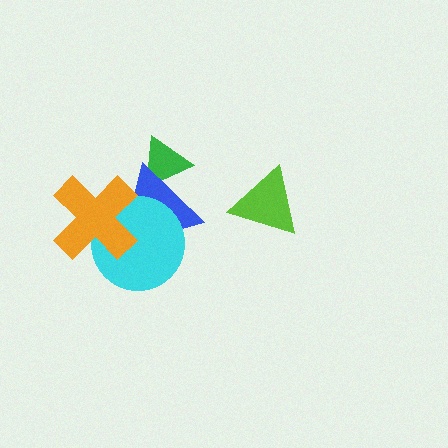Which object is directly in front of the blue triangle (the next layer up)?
The cyan circle is directly in front of the blue triangle.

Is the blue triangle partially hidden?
Yes, it is partially covered by another shape.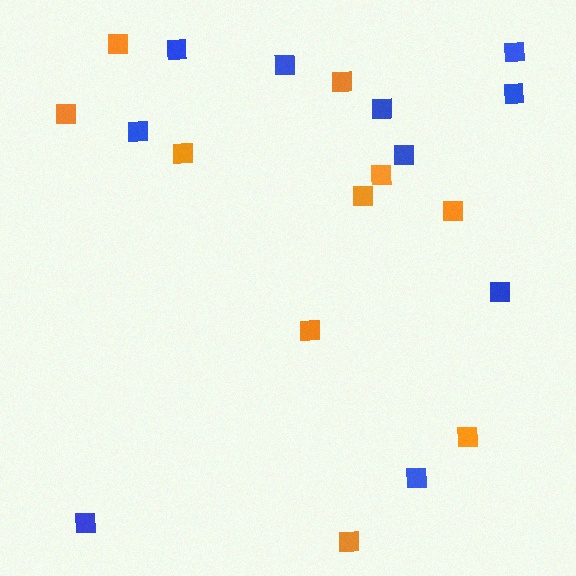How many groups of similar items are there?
There are 2 groups: one group of orange squares (10) and one group of blue squares (10).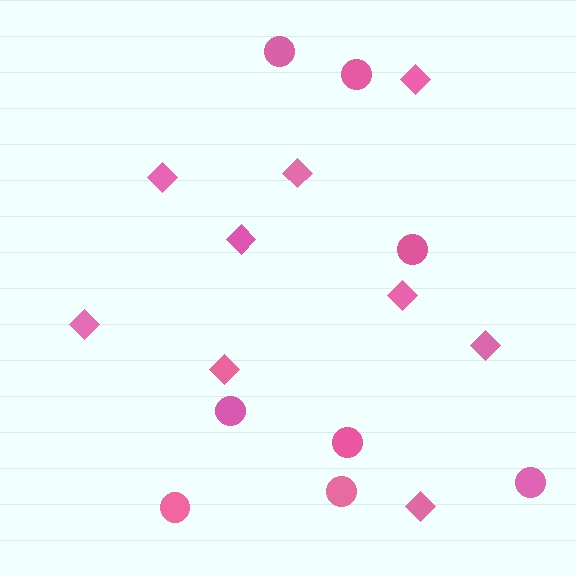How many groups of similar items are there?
There are 2 groups: one group of diamonds (9) and one group of circles (8).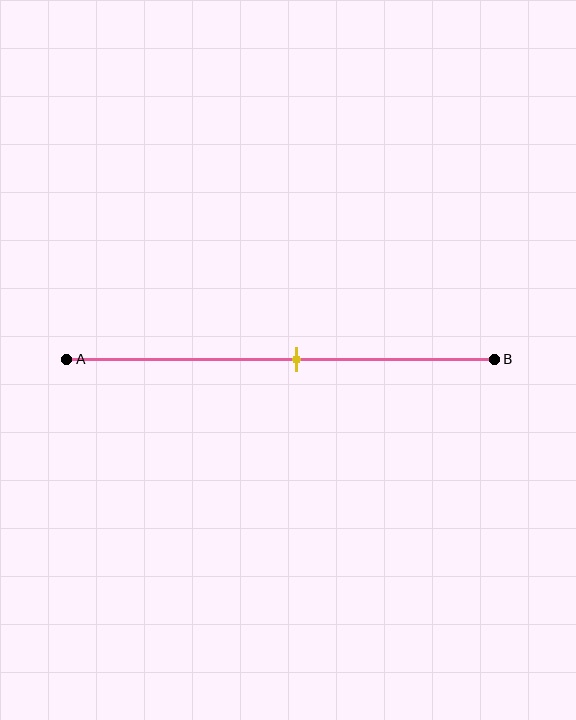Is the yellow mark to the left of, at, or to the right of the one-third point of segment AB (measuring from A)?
The yellow mark is to the right of the one-third point of segment AB.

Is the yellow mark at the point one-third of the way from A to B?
No, the mark is at about 55% from A, not at the 33% one-third point.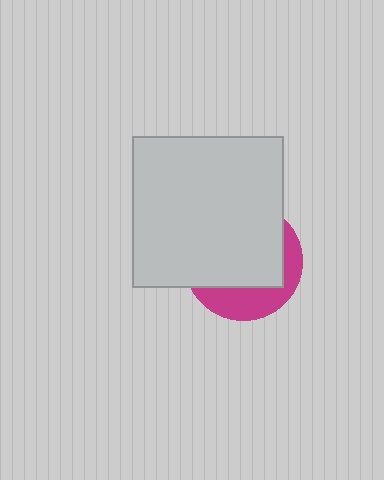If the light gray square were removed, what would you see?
You would see the complete magenta circle.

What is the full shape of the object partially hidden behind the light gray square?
The partially hidden object is a magenta circle.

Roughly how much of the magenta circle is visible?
A small part of it is visible (roughly 32%).